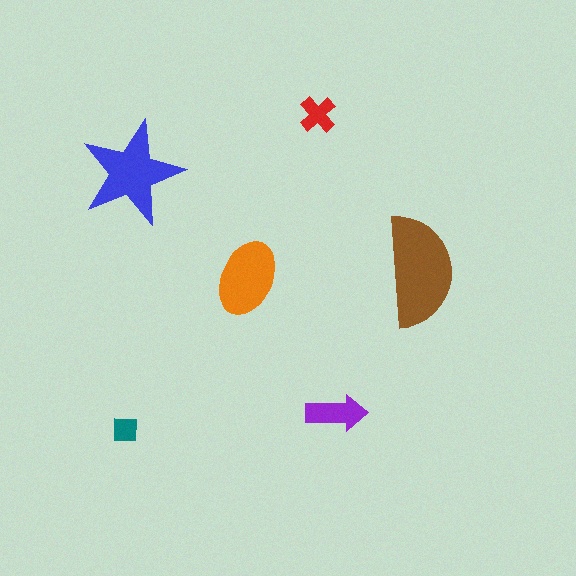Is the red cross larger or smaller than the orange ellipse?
Smaller.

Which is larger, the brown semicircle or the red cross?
The brown semicircle.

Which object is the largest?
The brown semicircle.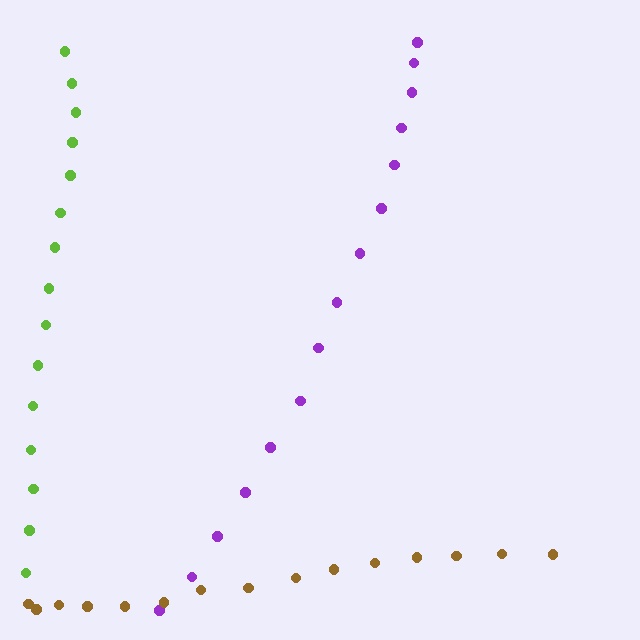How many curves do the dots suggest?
There are 3 distinct paths.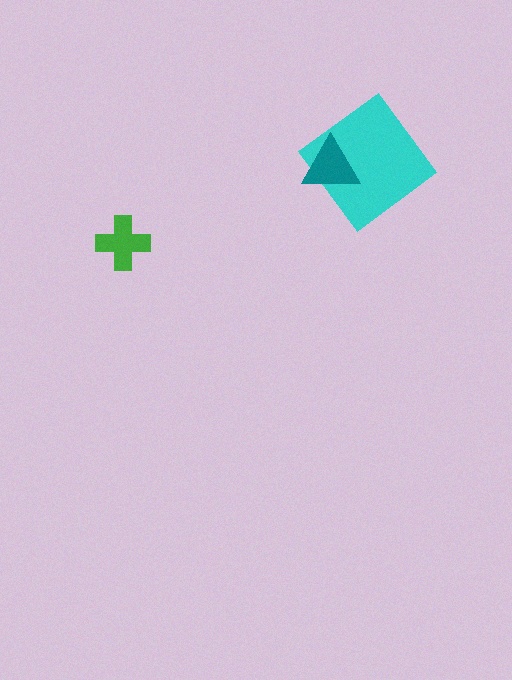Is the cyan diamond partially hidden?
Yes, it is partially covered by another shape.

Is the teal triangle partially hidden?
No, no other shape covers it.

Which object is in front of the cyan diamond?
The teal triangle is in front of the cyan diamond.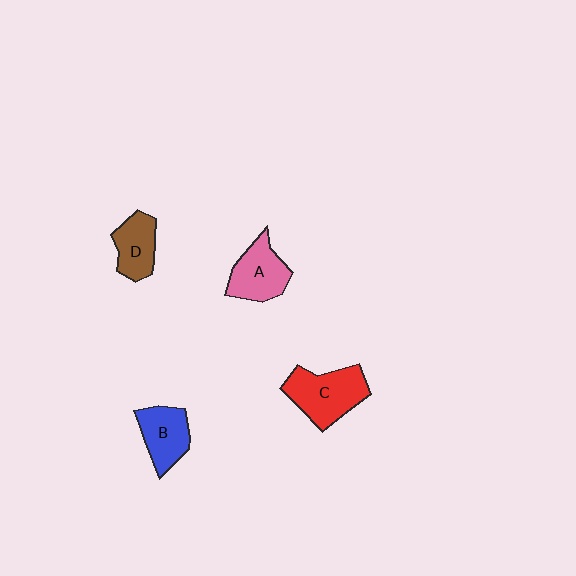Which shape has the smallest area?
Shape D (brown).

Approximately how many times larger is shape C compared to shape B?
Approximately 1.4 times.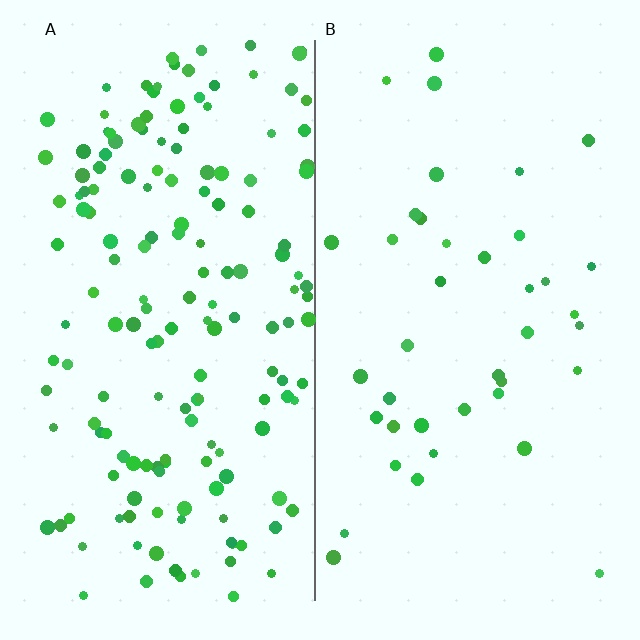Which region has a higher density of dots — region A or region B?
A (the left).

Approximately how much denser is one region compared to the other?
Approximately 4.1× — region A over region B.